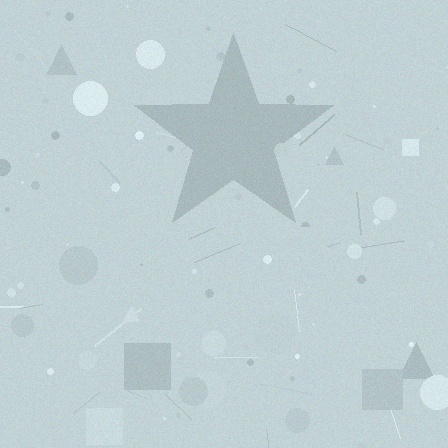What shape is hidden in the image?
A star is hidden in the image.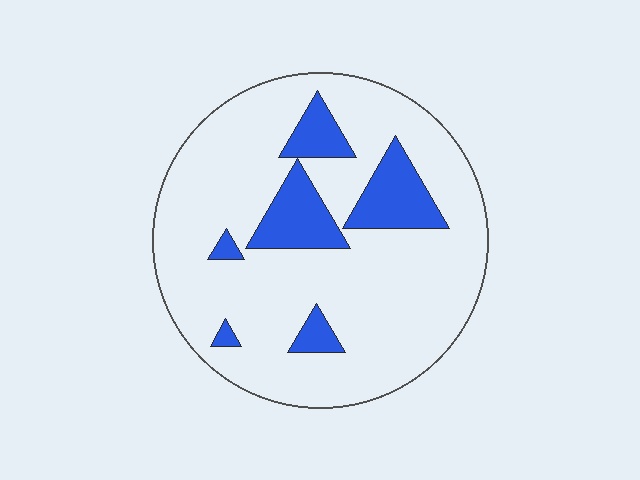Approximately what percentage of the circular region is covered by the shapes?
Approximately 15%.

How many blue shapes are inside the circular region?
6.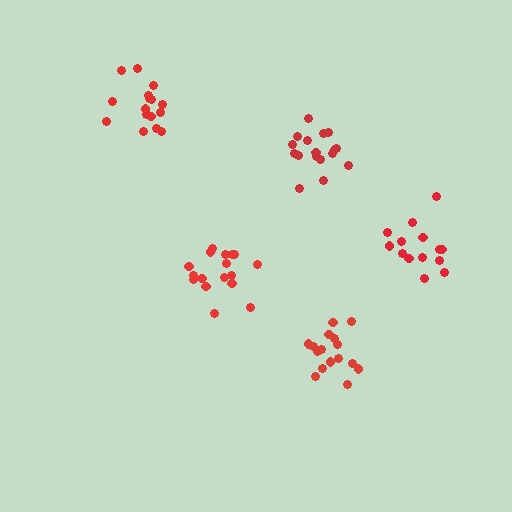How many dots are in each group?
Group 1: 17 dots, Group 2: 14 dots, Group 3: 16 dots, Group 4: 16 dots, Group 5: 17 dots (80 total).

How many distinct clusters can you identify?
There are 5 distinct clusters.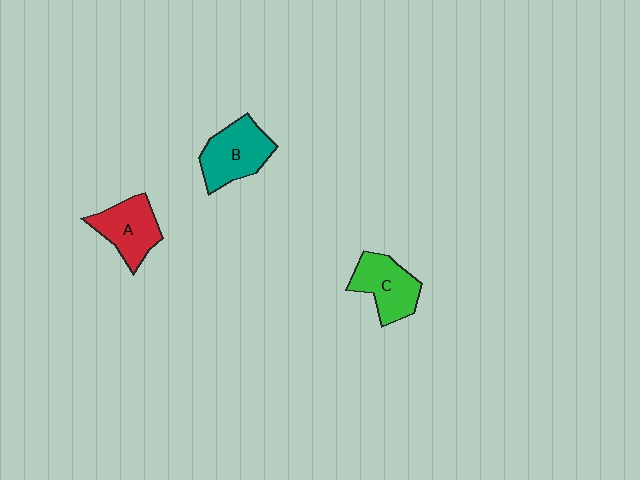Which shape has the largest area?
Shape B (teal).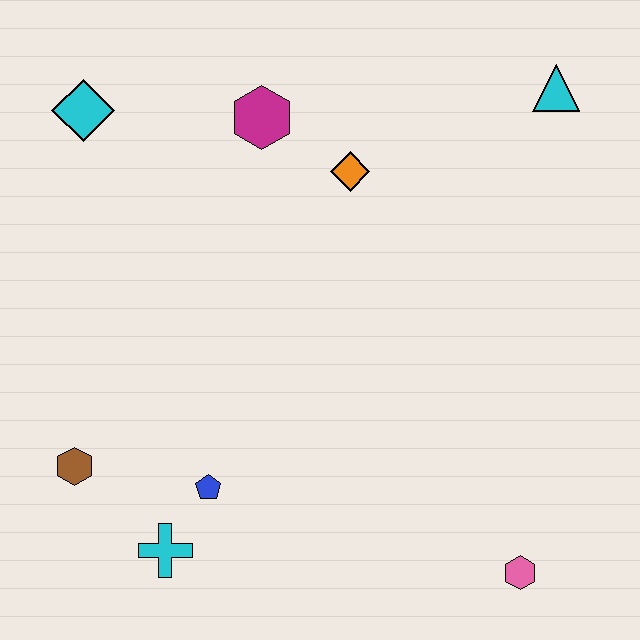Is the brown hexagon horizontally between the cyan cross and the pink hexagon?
No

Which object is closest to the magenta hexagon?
The orange diamond is closest to the magenta hexagon.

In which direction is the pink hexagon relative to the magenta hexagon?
The pink hexagon is below the magenta hexagon.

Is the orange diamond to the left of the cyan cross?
No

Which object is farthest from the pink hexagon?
The cyan diamond is farthest from the pink hexagon.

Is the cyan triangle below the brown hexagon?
No